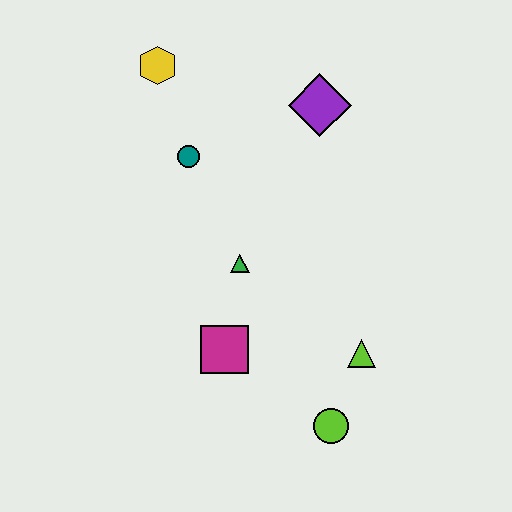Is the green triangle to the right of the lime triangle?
No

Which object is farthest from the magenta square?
The yellow hexagon is farthest from the magenta square.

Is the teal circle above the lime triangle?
Yes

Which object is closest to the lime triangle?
The lime circle is closest to the lime triangle.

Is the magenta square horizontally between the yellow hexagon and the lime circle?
Yes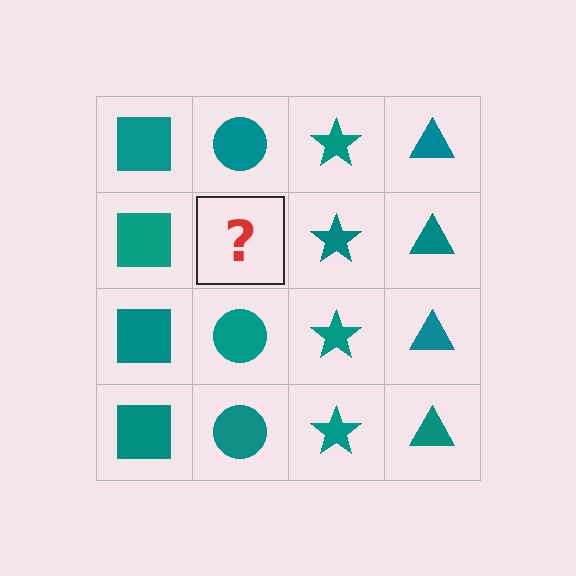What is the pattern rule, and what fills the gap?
The rule is that each column has a consistent shape. The gap should be filled with a teal circle.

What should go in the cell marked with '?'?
The missing cell should contain a teal circle.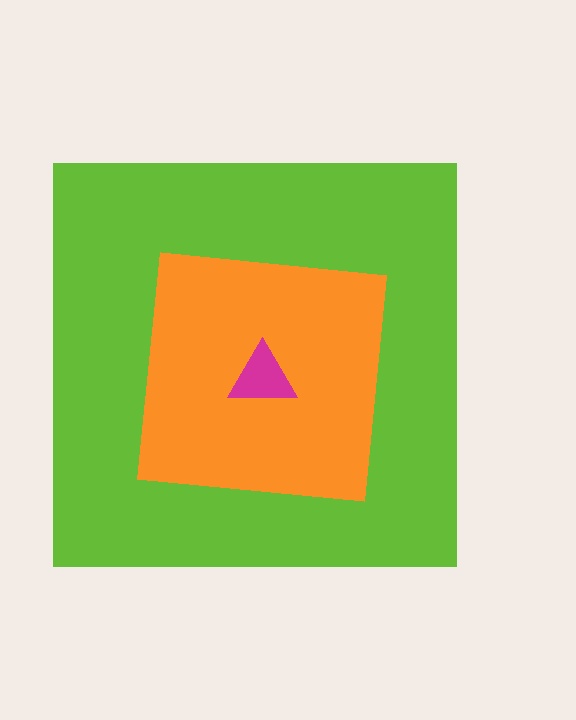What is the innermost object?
The magenta triangle.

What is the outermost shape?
The lime square.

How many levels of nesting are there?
3.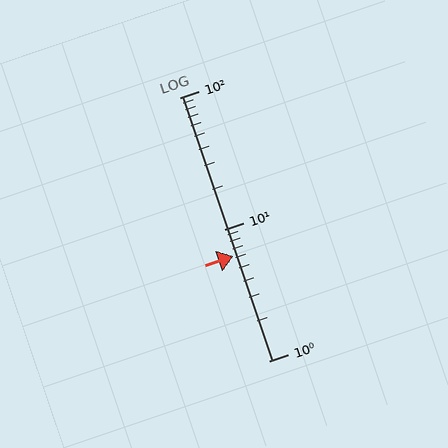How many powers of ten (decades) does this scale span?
The scale spans 2 decades, from 1 to 100.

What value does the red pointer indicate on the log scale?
The pointer indicates approximately 6.2.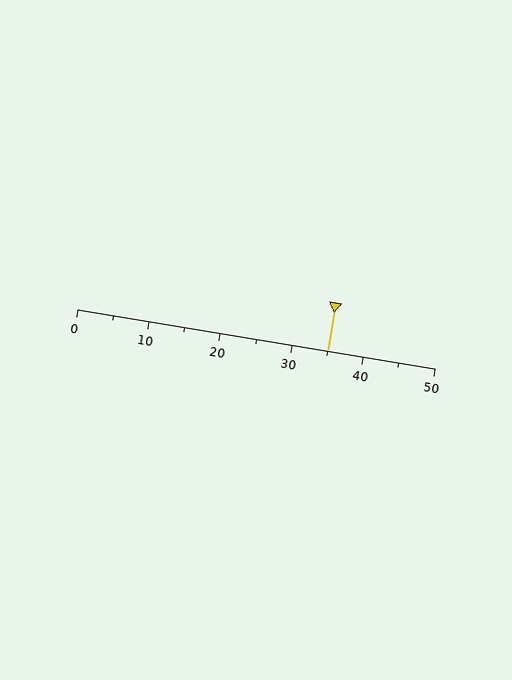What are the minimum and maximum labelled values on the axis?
The axis runs from 0 to 50.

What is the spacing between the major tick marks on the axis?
The major ticks are spaced 10 apart.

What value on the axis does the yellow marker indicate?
The marker indicates approximately 35.